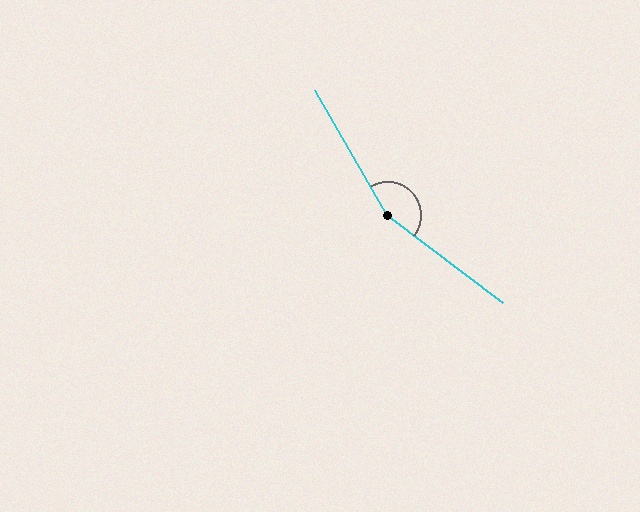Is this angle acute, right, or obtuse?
It is obtuse.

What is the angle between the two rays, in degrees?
Approximately 157 degrees.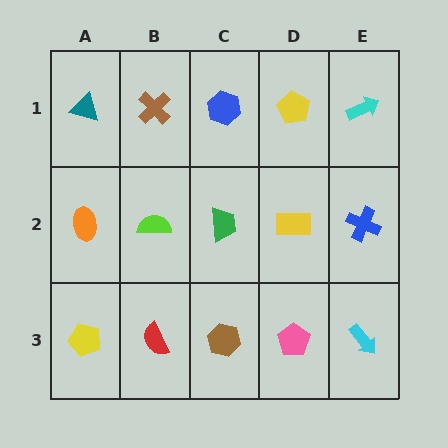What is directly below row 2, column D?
A pink pentagon.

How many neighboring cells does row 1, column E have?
2.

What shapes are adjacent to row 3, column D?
A yellow rectangle (row 2, column D), a brown hexagon (row 3, column C), a cyan arrow (row 3, column E).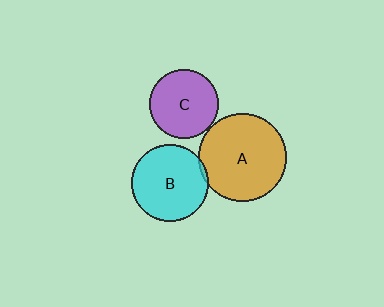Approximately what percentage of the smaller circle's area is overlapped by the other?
Approximately 5%.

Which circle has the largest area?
Circle A (orange).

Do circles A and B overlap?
Yes.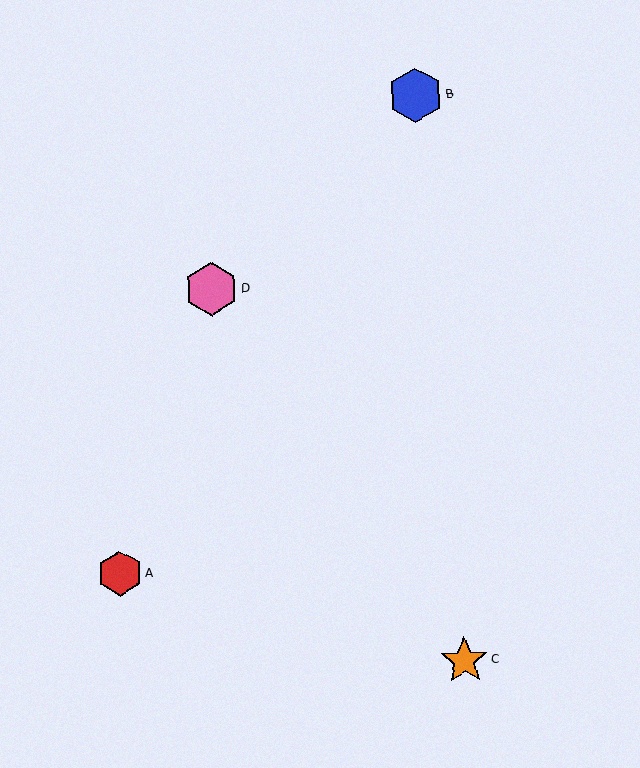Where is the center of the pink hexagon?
The center of the pink hexagon is at (211, 289).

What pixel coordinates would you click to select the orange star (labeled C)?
Click at (464, 661) to select the orange star C.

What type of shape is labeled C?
Shape C is an orange star.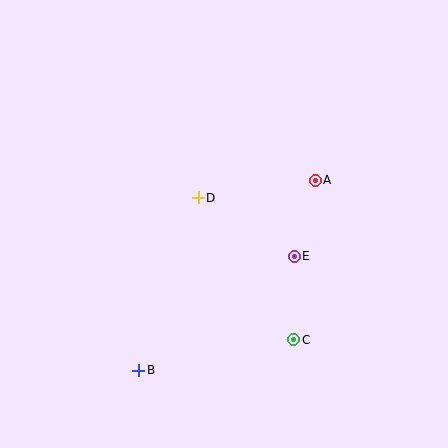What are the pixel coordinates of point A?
Point A is at (315, 180).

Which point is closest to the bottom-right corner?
Point C is closest to the bottom-right corner.